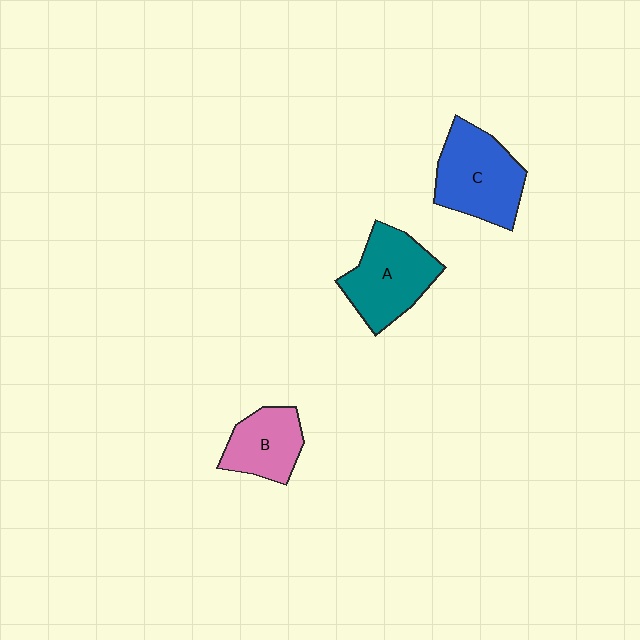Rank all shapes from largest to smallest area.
From largest to smallest: C (blue), A (teal), B (pink).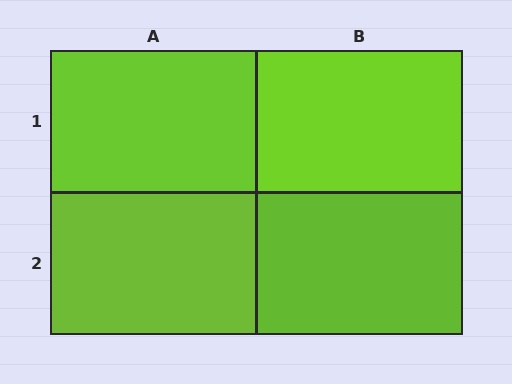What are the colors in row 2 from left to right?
Lime, lime.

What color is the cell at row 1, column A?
Lime.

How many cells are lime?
4 cells are lime.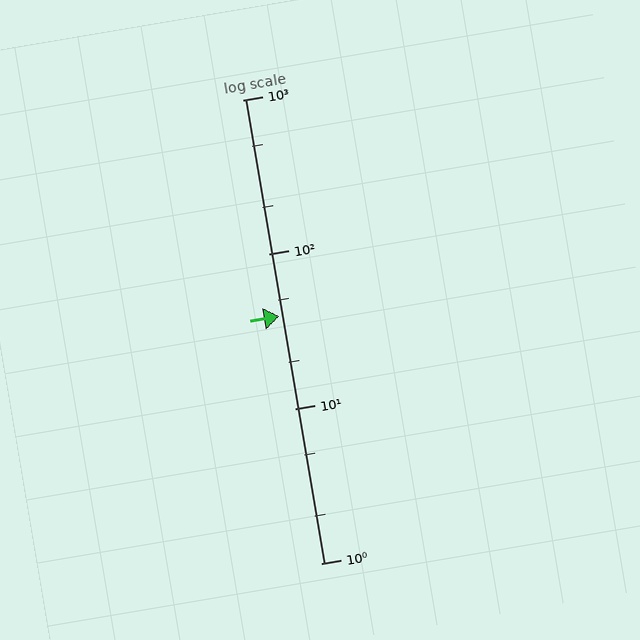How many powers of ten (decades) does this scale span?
The scale spans 3 decades, from 1 to 1000.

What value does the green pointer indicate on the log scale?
The pointer indicates approximately 40.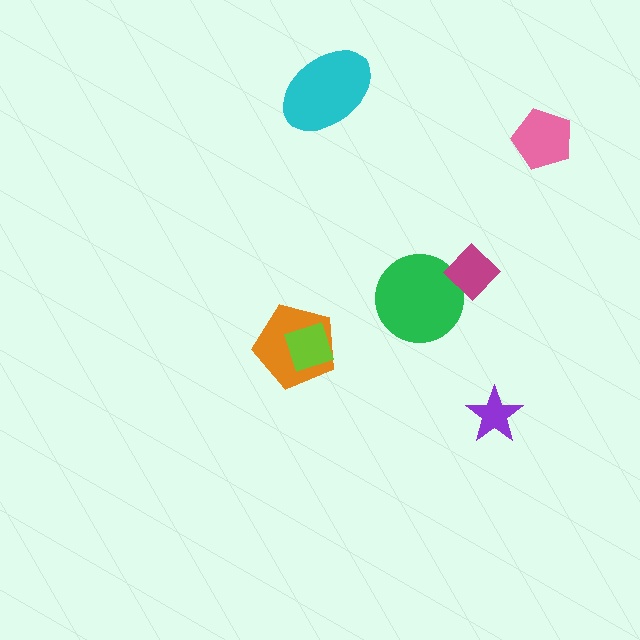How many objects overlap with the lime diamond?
1 object overlaps with the lime diamond.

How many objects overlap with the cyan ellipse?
0 objects overlap with the cyan ellipse.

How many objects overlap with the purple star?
0 objects overlap with the purple star.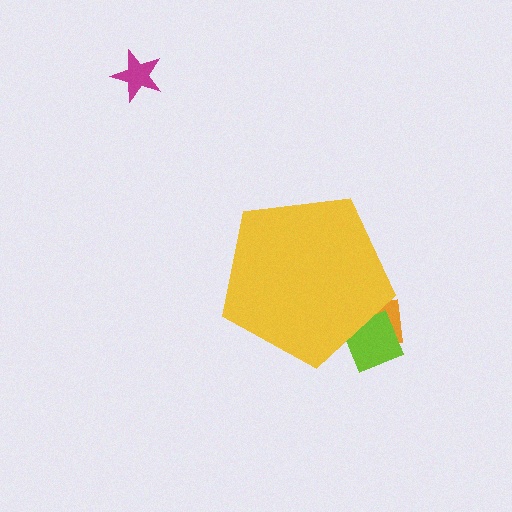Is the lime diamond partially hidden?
Yes, the lime diamond is partially hidden behind the yellow pentagon.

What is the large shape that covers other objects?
A yellow pentagon.